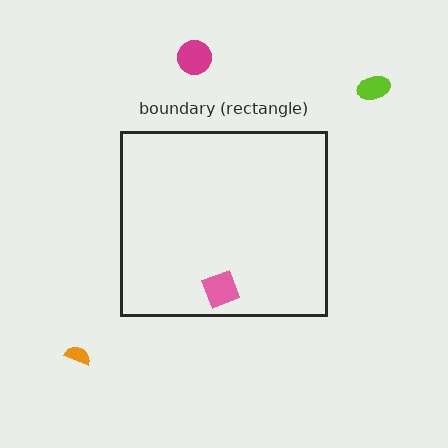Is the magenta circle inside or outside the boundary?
Outside.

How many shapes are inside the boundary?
1 inside, 3 outside.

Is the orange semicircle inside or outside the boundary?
Outside.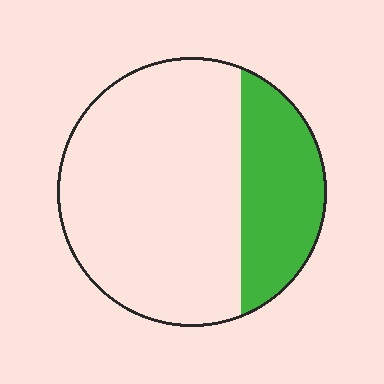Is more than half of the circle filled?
No.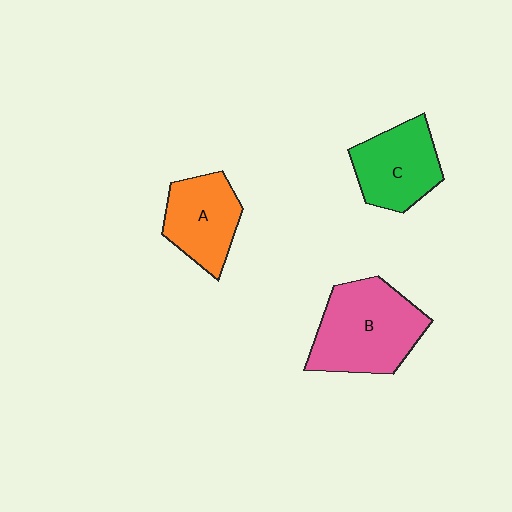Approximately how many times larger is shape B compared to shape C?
Approximately 1.4 times.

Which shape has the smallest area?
Shape A (orange).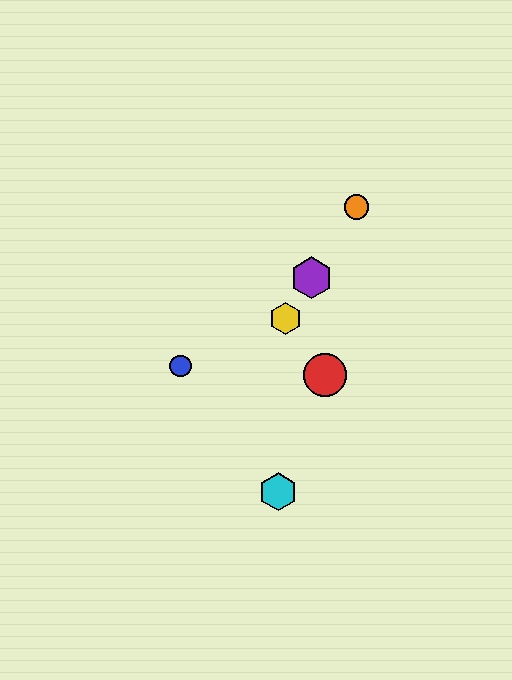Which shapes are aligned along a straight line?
The green hexagon, the yellow hexagon, the purple hexagon, the orange circle are aligned along a straight line.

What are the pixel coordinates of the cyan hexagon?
The cyan hexagon is at (278, 492).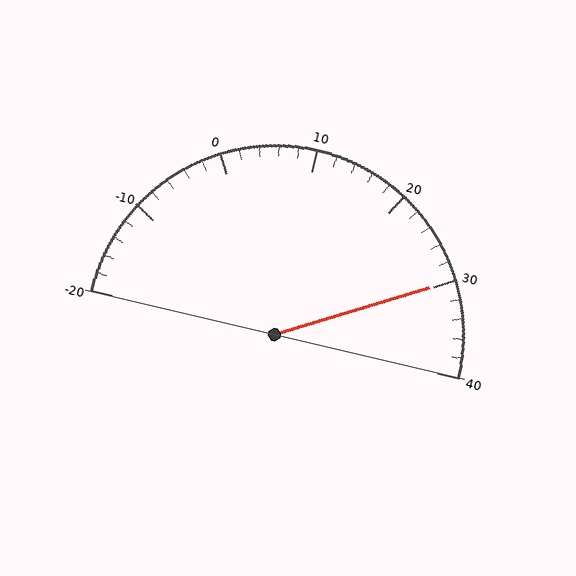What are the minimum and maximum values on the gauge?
The gauge ranges from -20 to 40.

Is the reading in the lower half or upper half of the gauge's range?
The reading is in the upper half of the range (-20 to 40).